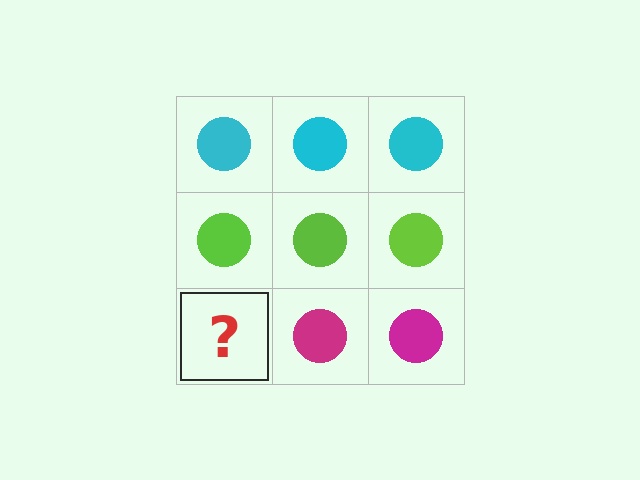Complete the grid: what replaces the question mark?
The question mark should be replaced with a magenta circle.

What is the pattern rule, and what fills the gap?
The rule is that each row has a consistent color. The gap should be filled with a magenta circle.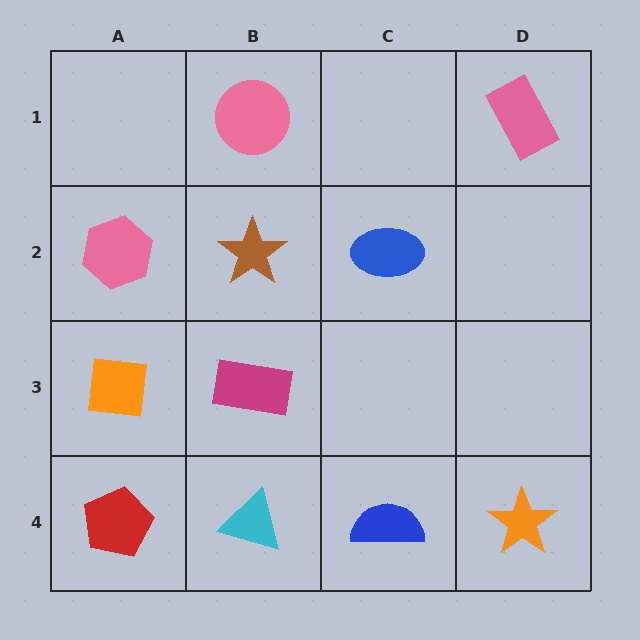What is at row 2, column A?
A pink hexagon.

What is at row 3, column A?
An orange square.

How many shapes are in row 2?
3 shapes.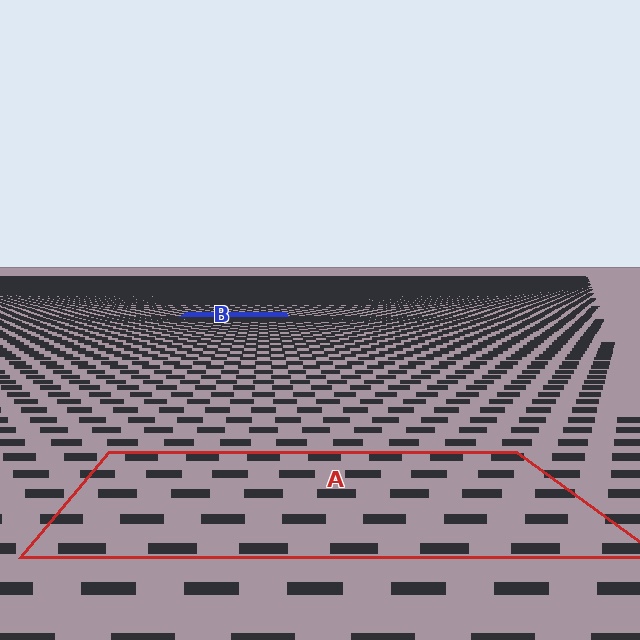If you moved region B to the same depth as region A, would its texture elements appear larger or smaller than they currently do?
They would appear larger. At a closer depth, the same texture elements are projected at a bigger on-screen size.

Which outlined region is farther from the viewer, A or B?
Region B is farther from the viewer — the texture elements inside it appear smaller and more densely packed.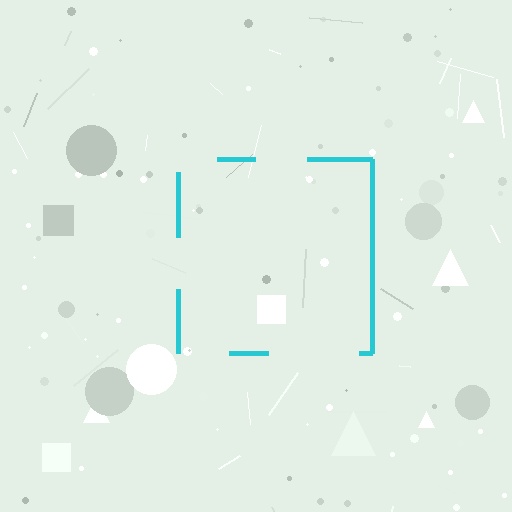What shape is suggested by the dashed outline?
The dashed outline suggests a square.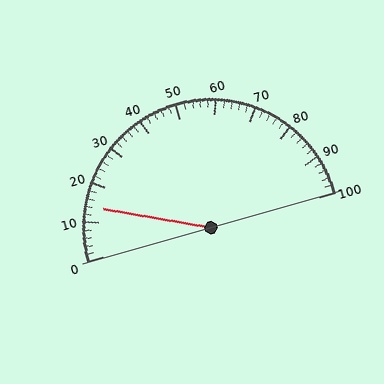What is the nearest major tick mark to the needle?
The nearest major tick mark is 10.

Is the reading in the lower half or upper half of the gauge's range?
The reading is in the lower half of the range (0 to 100).